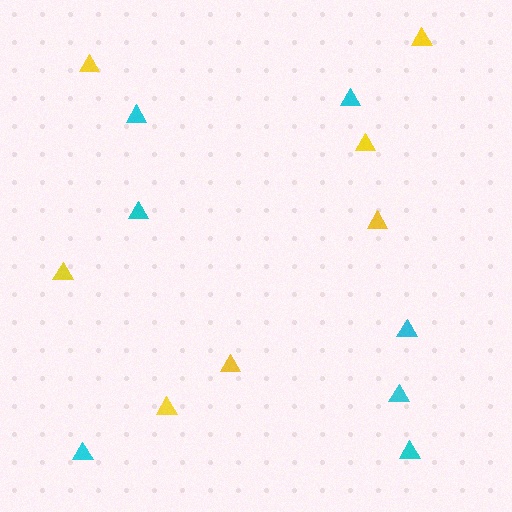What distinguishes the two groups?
There are 2 groups: one group of yellow triangles (7) and one group of cyan triangles (7).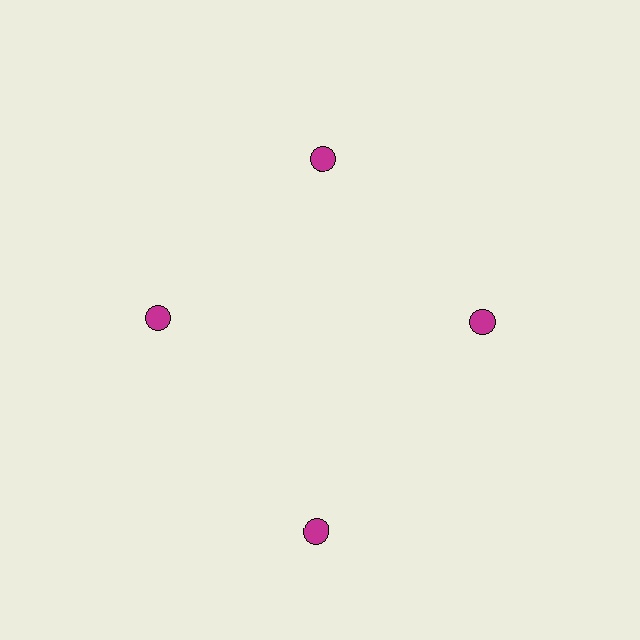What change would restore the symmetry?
The symmetry would be restored by moving it inward, back onto the ring so that all 4 circles sit at equal angles and equal distance from the center.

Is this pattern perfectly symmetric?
No. The 4 magenta circles are arranged in a ring, but one element near the 6 o'clock position is pushed outward from the center, breaking the 4-fold rotational symmetry.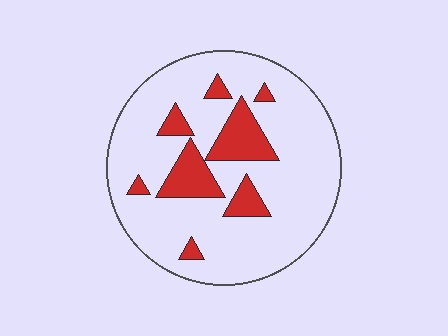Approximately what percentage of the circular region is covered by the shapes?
Approximately 20%.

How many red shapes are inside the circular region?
8.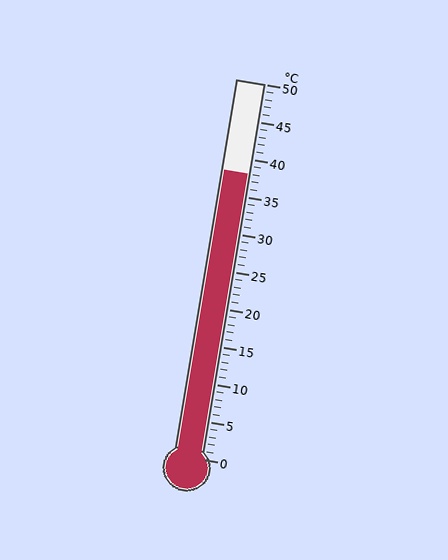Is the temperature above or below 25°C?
The temperature is above 25°C.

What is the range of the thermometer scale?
The thermometer scale ranges from 0°C to 50°C.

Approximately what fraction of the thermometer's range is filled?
The thermometer is filled to approximately 75% of its range.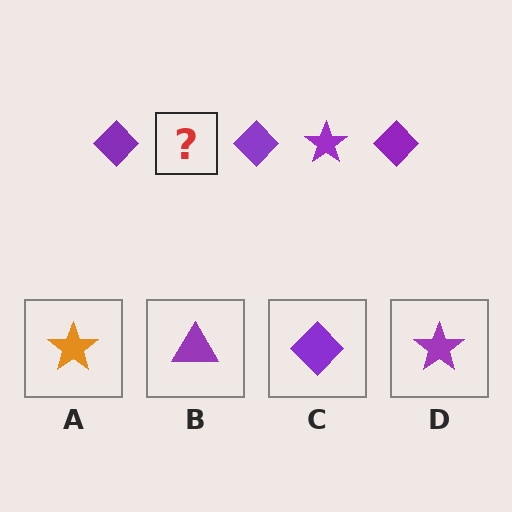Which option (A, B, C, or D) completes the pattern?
D.